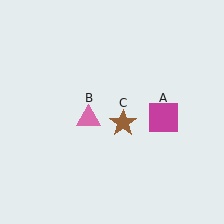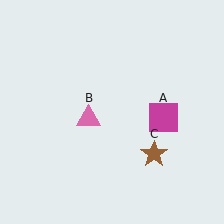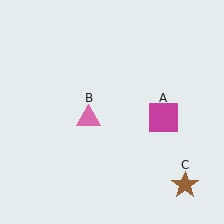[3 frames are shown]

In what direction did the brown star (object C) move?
The brown star (object C) moved down and to the right.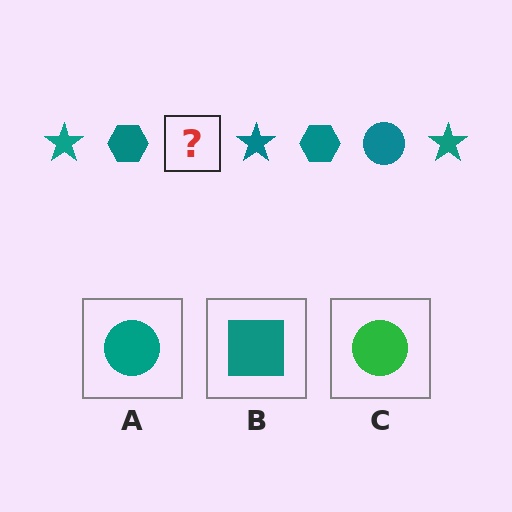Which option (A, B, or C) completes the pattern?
A.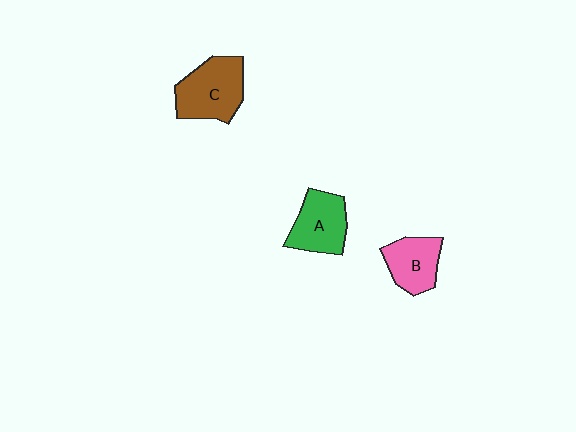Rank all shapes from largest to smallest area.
From largest to smallest: C (brown), A (green), B (pink).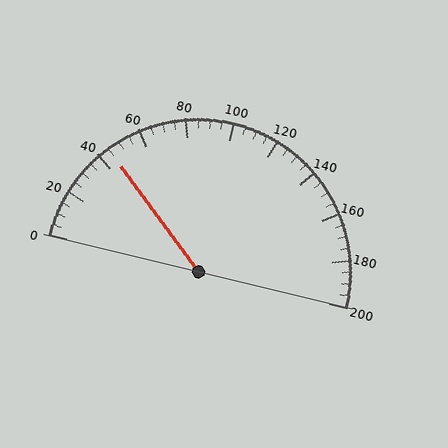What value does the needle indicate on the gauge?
The needle indicates approximately 45.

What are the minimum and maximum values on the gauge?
The gauge ranges from 0 to 200.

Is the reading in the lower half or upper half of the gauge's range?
The reading is in the lower half of the range (0 to 200).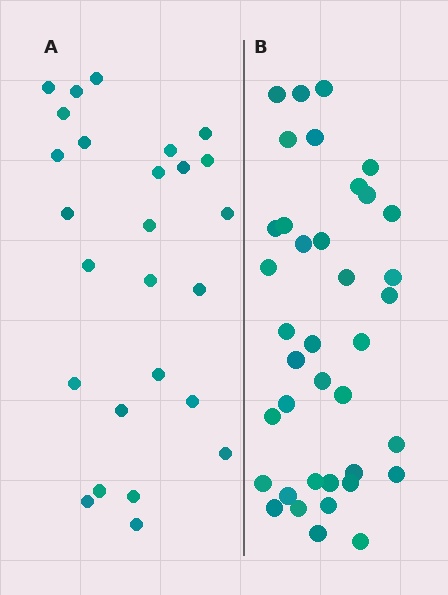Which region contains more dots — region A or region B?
Region B (the right region) has more dots.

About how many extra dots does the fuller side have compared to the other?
Region B has roughly 12 or so more dots than region A.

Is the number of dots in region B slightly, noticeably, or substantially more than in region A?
Region B has substantially more. The ratio is roughly 1.5 to 1.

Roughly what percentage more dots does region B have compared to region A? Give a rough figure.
About 45% more.